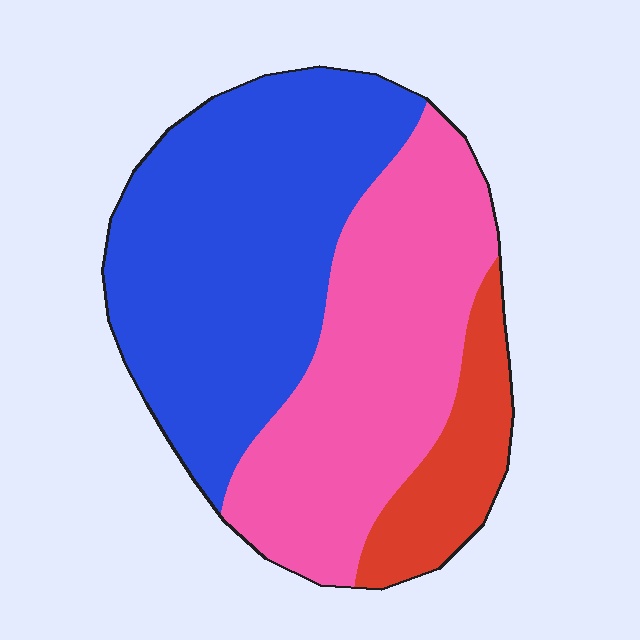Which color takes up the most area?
Blue, at roughly 50%.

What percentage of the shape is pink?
Pink takes up about two fifths (2/5) of the shape.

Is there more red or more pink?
Pink.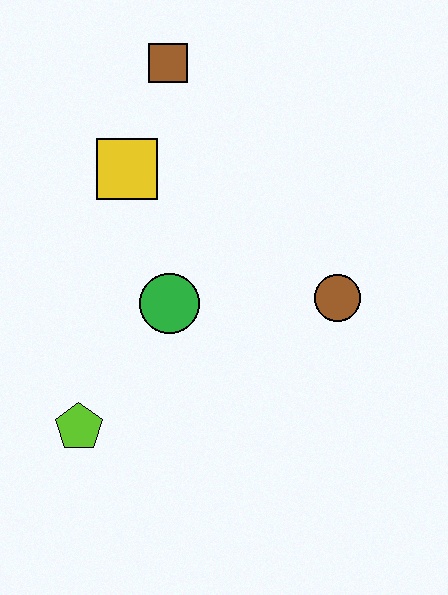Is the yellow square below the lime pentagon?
No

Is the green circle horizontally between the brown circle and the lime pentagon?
Yes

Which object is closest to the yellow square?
The brown square is closest to the yellow square.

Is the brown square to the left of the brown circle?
Yes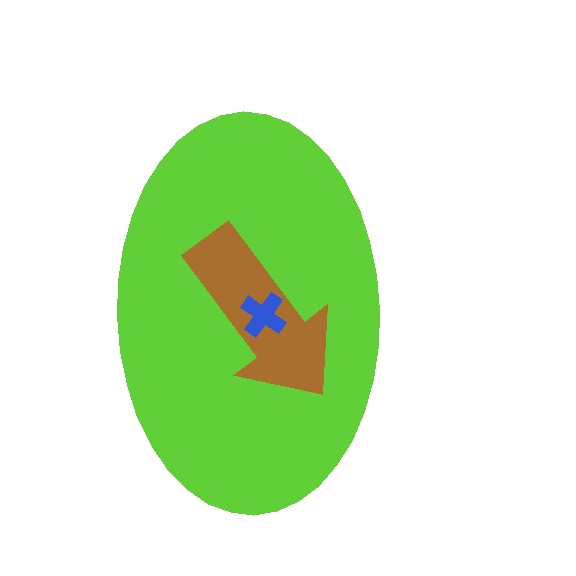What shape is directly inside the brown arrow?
The blue cross.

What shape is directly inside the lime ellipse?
The brown arrow.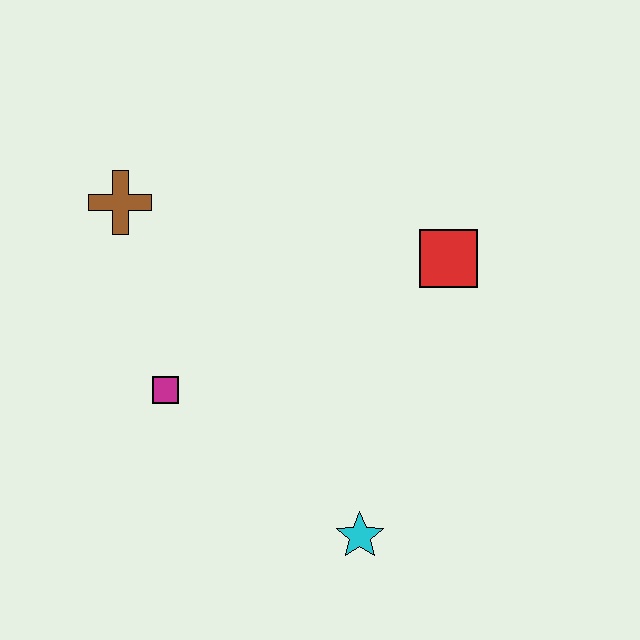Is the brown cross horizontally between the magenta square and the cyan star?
No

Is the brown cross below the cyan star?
No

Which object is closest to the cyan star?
The magenta square is closest to the cyan star.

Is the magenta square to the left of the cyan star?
Yes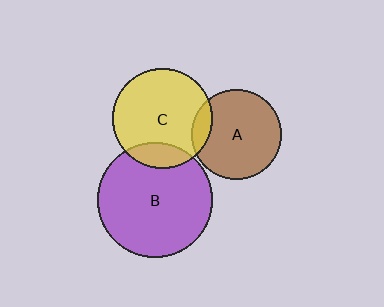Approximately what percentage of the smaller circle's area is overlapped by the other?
Approximately 15%.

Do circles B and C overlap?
Yes.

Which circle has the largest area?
Circle B (purple).